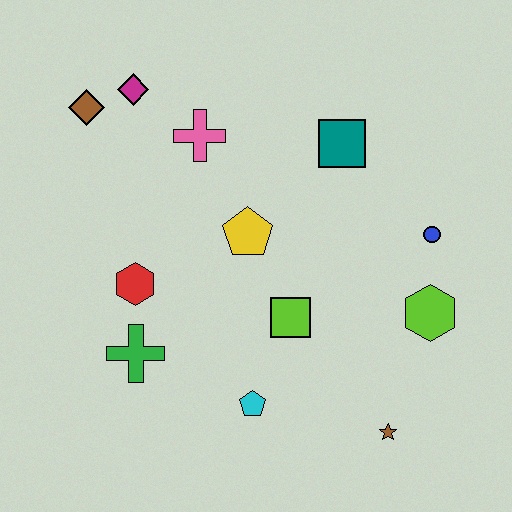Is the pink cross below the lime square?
No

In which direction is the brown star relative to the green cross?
The brown star is to the right of the green cross.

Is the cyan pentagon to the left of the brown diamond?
No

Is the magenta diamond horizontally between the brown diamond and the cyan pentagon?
Yes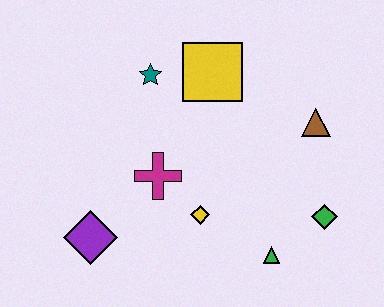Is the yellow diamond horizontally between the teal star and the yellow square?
Yes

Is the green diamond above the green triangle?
Yes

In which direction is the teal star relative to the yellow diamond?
The teal star is above the yellow diamond.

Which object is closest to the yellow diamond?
The magenta cross is closest to the yellow diamond.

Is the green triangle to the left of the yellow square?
No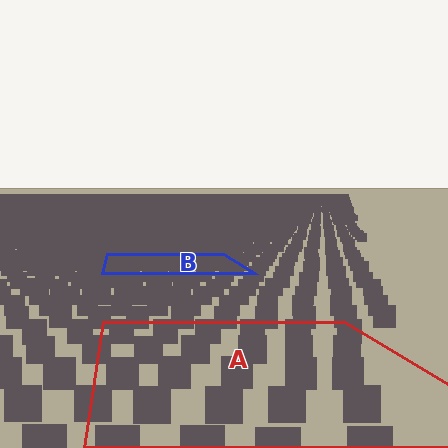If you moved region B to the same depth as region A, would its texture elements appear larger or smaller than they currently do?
They would appear larger. At a closer depth, the same texture elements are projected at a bigger on-screen size.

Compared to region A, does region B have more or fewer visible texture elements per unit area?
Region B has more texture elements per unit area — they are packed more densely because it is farther away.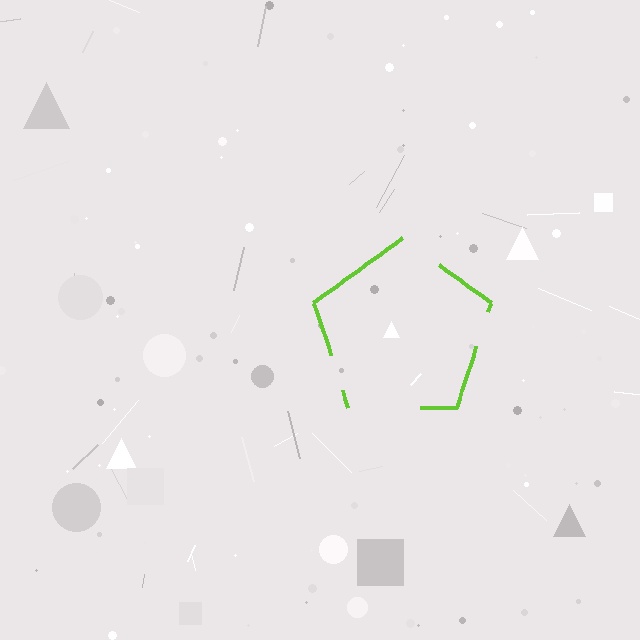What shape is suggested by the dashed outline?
The dashed outline suggests a pentagon.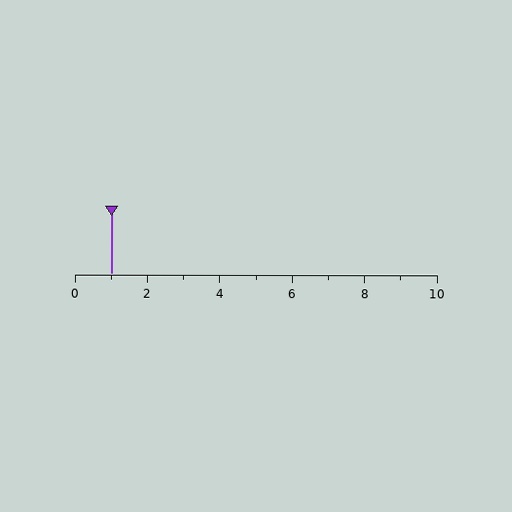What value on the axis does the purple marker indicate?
The marker indicates approximately 1.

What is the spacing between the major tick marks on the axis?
The major ticks are spaced 2 apart.